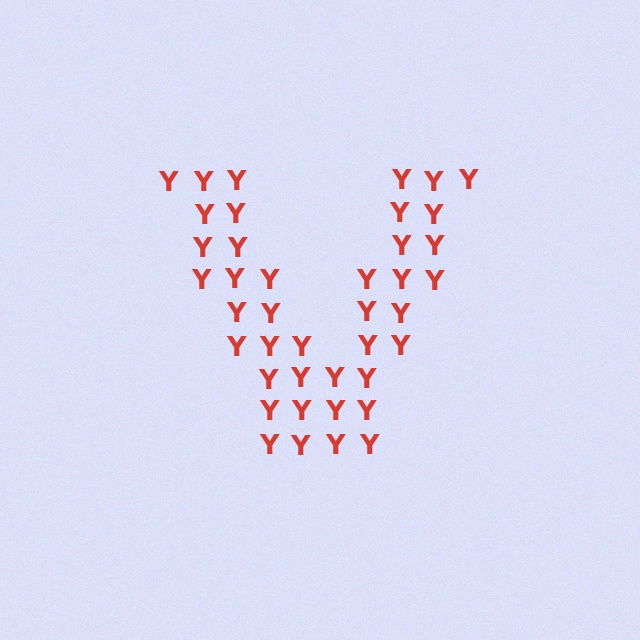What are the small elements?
The small elements are letter Y's.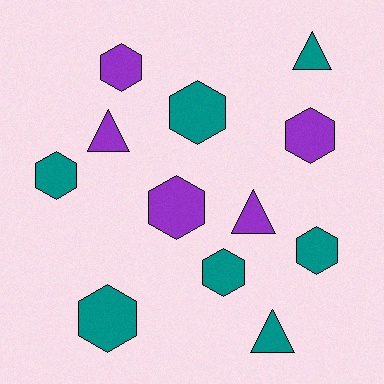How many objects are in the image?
There are 12 objects.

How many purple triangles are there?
There are 2 purple triangles.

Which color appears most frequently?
Teal, with 7 objects.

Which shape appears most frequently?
Hexagon, with 8 objects.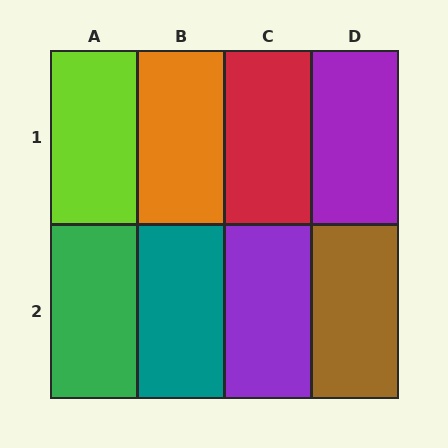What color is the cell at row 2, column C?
Purple.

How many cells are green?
1 cell is green.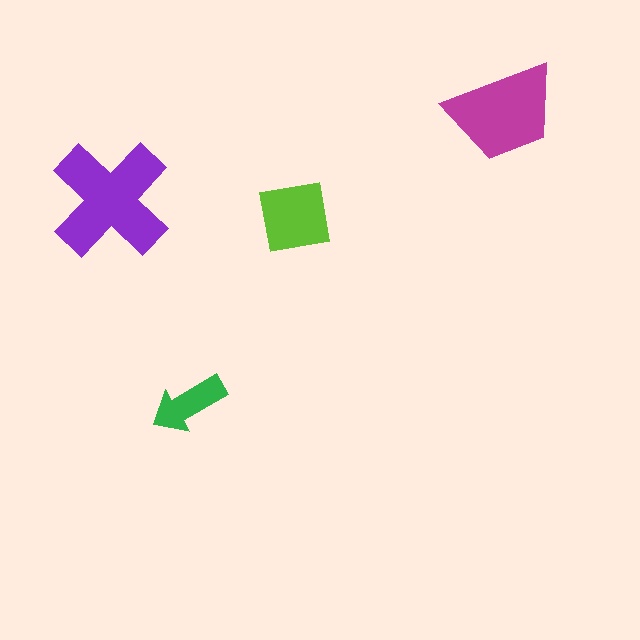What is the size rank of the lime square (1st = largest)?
3rd.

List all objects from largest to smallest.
The purple cross, the magenta trapezoid, the lime square, the green arrow.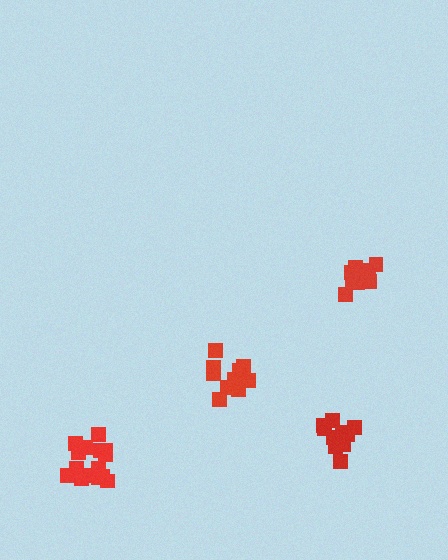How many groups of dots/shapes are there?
There are 4 groups.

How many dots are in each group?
Group 1: 14 dots, Group 2: 10 dots, Group 3: 15 dots, Group 4: 12 dots (51 total).